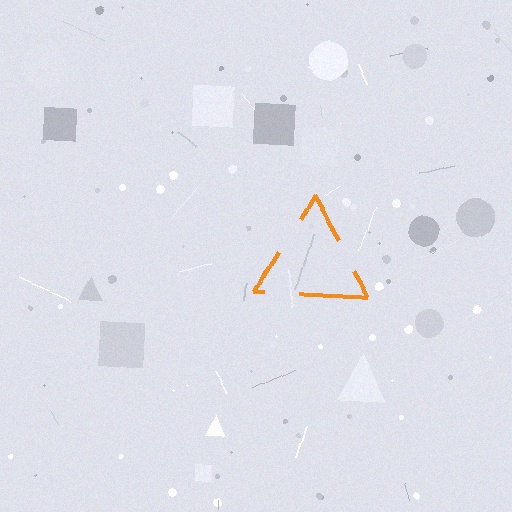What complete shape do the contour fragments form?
The contour fragments form a triangle.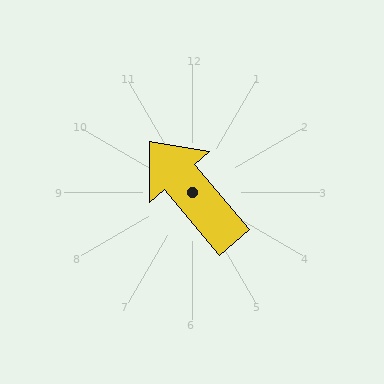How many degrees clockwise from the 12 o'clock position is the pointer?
Approximately 320 degrees.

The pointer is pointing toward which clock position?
Roughly 11 o'clock.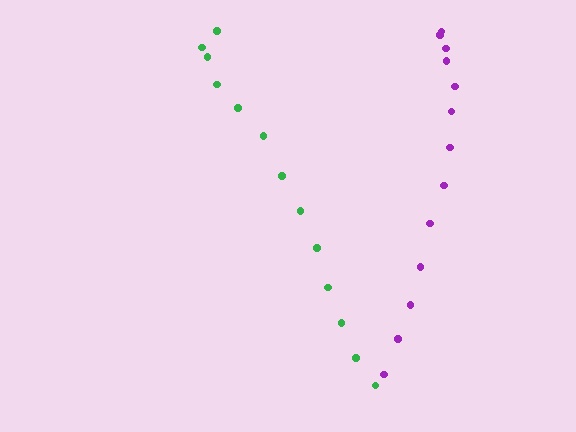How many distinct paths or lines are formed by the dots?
There are 2 distinct paths.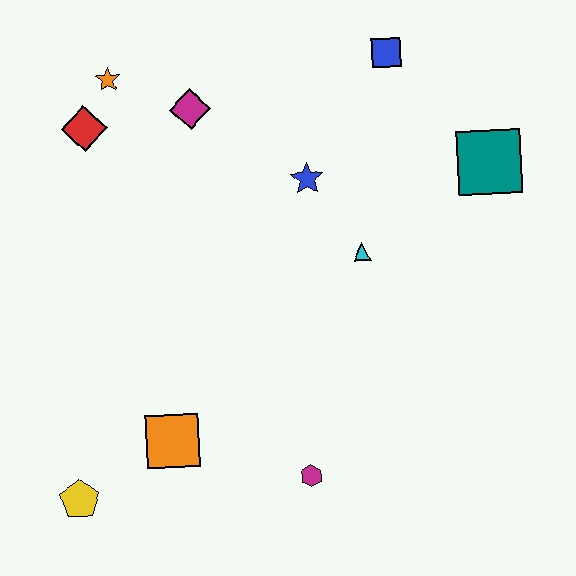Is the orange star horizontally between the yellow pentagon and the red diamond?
No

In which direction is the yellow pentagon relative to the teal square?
The yellow pentagon is to the left of the teal square.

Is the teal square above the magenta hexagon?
Yes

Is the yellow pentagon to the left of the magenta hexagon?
Yes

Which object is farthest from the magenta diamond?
The yellow pentagon is farthest from the magenta diamond.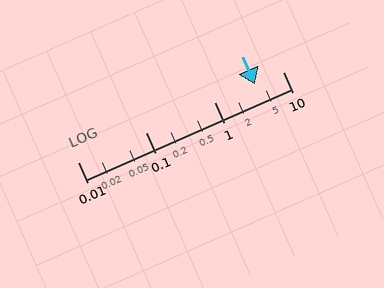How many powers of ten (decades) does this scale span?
The scale spans 3 decades, from 0.01 to 10.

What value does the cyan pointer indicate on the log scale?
The pointer indicates approximately 3.9.